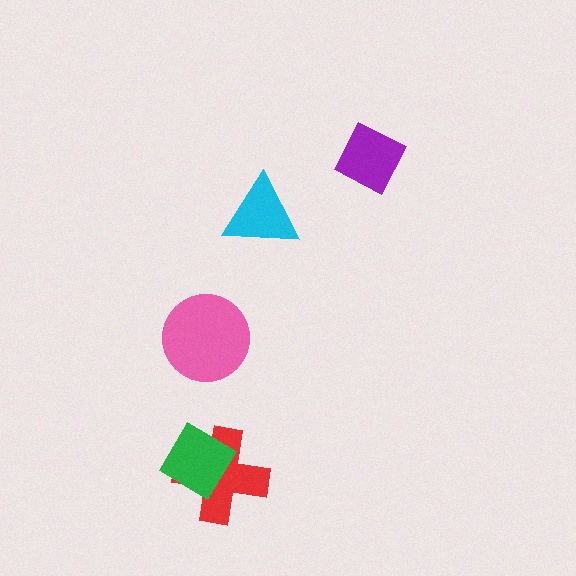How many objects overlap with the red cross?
1 object overlaps with the red cross.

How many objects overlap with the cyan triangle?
0 objects overlap with the cyan triangle.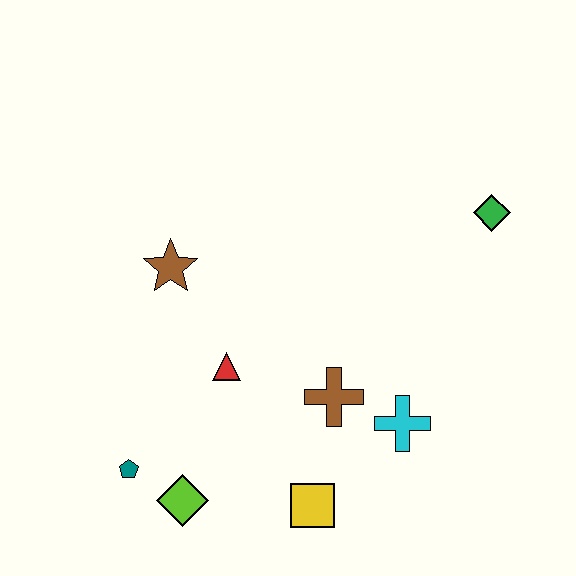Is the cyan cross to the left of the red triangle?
No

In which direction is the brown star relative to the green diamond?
The brown star is to the left of the green diamond.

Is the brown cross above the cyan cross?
Yes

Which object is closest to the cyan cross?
The brown cross is closest to the cyan cross.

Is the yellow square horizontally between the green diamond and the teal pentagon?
Yes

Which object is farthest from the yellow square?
The green diamond is farthest from the yellow square.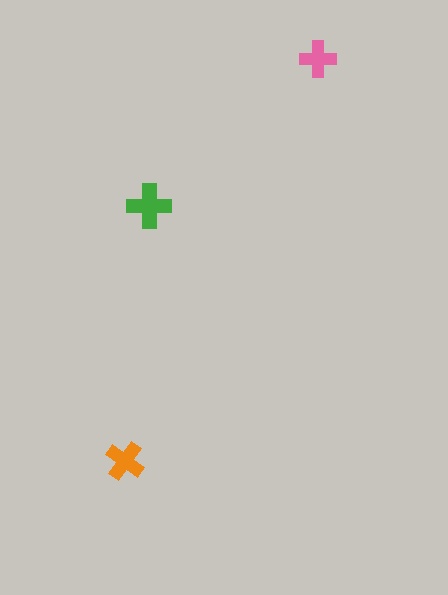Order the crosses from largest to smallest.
the green one, the orange one, the pink one.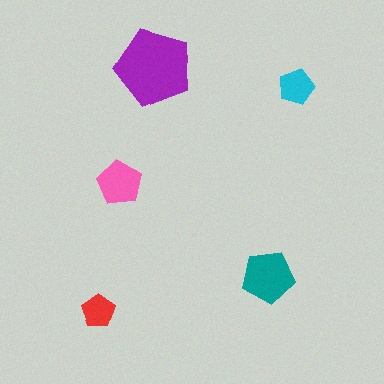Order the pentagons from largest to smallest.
the purple one, the teal one, the pink one, the cyan one, the red one.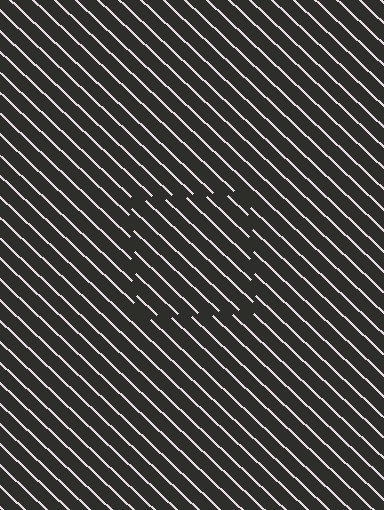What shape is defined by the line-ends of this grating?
An illusory square. The interior of the shape contains the same grating, shifted by half a period — the contour is defined by the phase discontinuity where line-ends from the inner and outer gratings abut.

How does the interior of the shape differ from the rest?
The interior of the shape contains the same grating, shifted by half a period — the contour is defined by the phase discontinuity where line-ends from the inner and outer gratings abut.